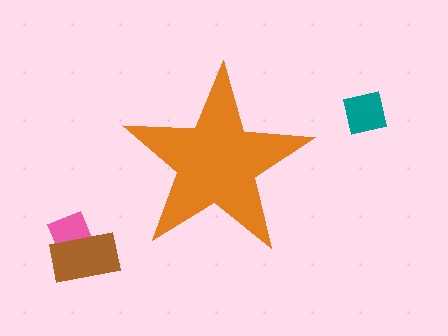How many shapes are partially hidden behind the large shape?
0 shapes are partially hidden.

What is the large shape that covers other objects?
An orange star.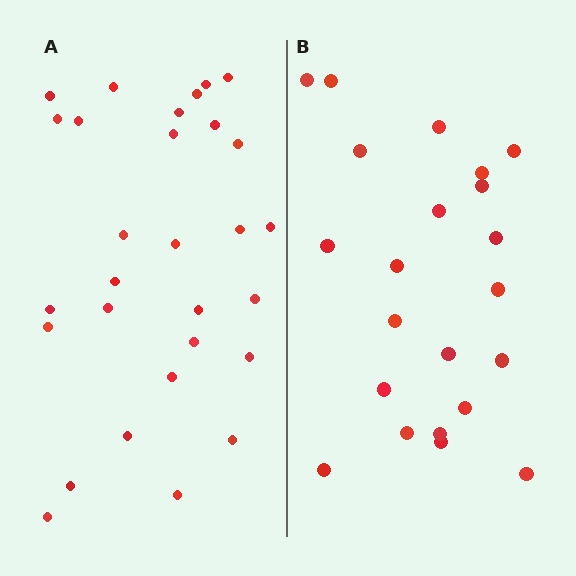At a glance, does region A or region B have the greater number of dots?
Region A (the left region) has more dots.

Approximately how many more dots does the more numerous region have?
Region A has roughly 8 or so more dots than region B.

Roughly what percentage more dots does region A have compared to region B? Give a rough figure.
About 30% more.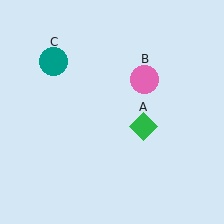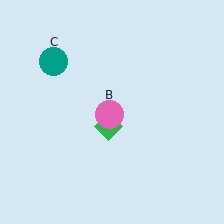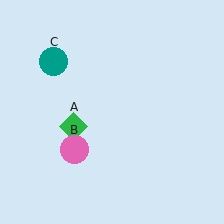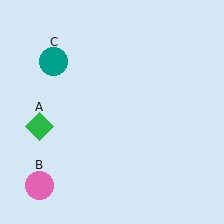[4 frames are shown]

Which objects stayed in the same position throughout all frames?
Teal circle (object C) remained stationary.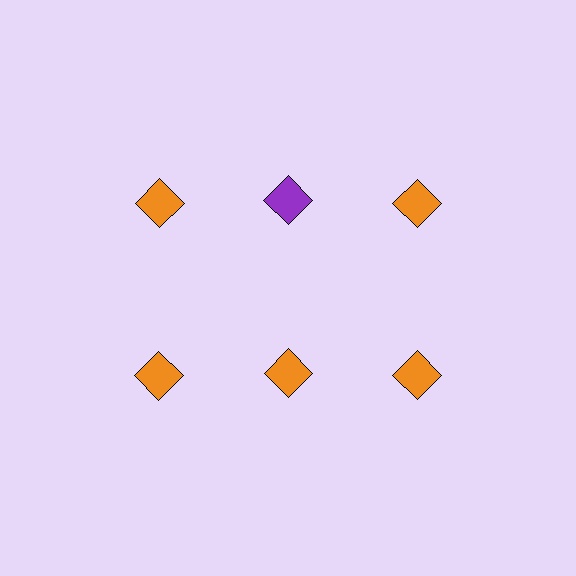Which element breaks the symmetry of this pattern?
The purple diamond in the top row, second from left column breaks the symmetry. All other shapes are orange diamonds.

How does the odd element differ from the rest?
It has a different color: purple instead of orange.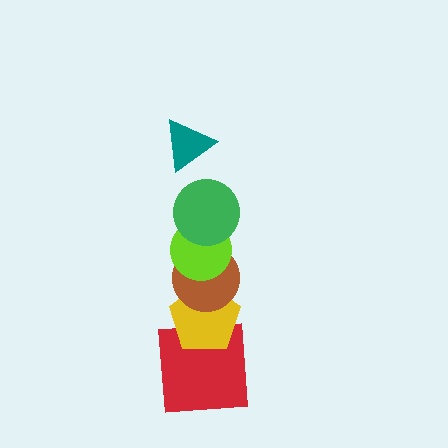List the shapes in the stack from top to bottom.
From top to bottom: the teal triangle, the green circle, the lime circle, the brown circle, the yellow pentagon, the red square.